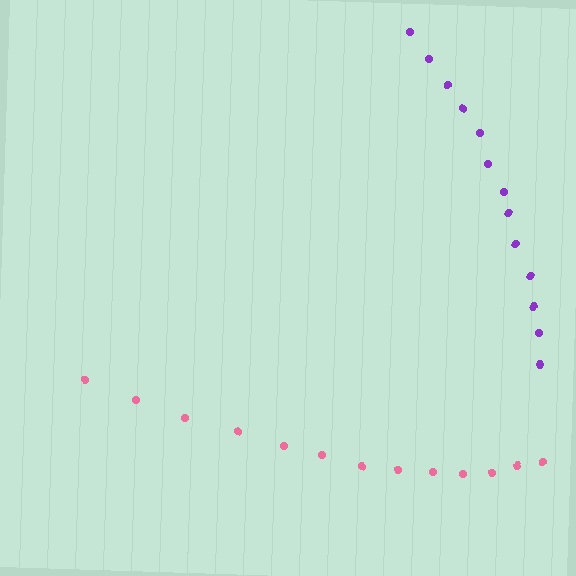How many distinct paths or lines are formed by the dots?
There are 2 distinct paths.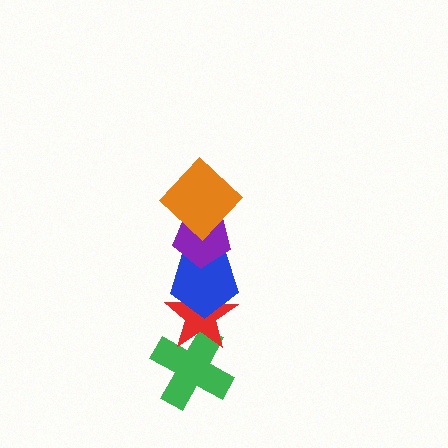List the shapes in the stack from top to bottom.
From top to bottom: the orange diamond, the purple pentagon, the blue pentagon, the red star, the green cross.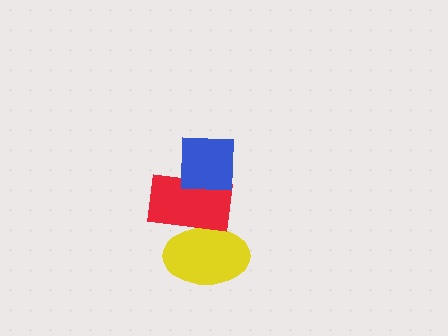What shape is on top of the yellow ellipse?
The red rectangle is on top of the yellow ellipse.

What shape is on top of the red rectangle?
The blue square is on top of the red rectangle.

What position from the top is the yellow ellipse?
The yellow ellipse is 3rd from the top.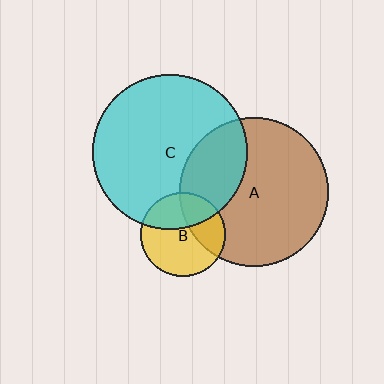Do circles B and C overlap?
Yes.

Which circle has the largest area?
Circle C (cyan).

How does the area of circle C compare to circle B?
Approximately 3.4 times.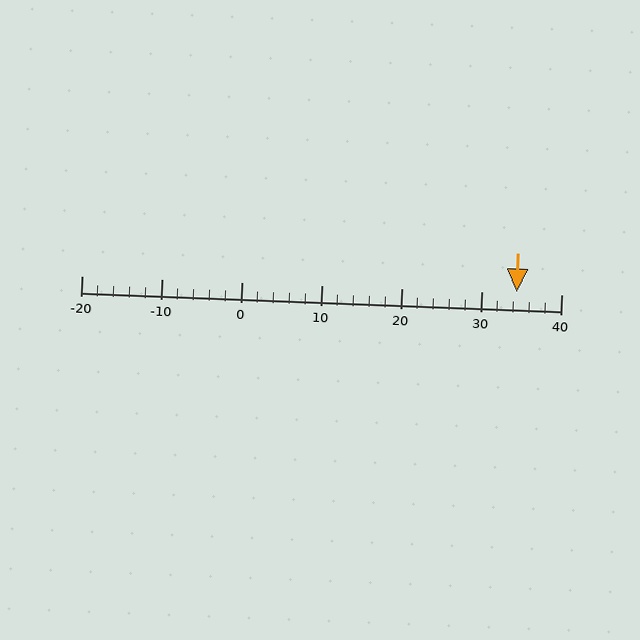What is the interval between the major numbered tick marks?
The major tick marks are spaced 10 units apart.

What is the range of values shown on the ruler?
The ruler shows values from -20 to 40.